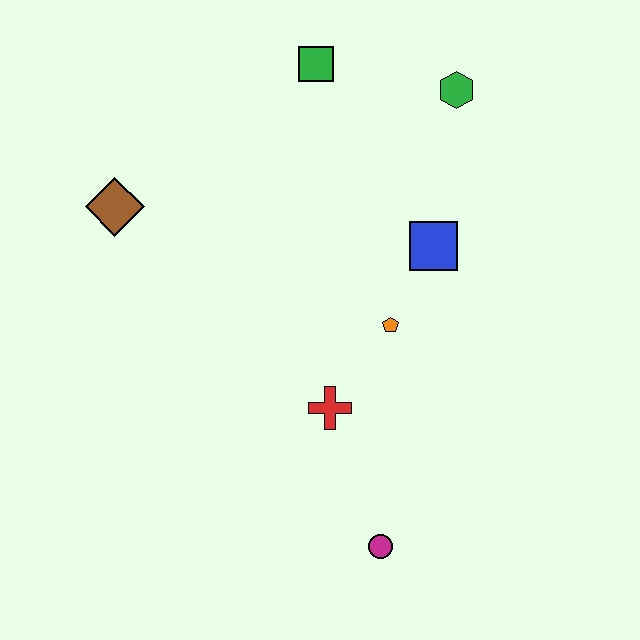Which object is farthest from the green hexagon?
The magenta circle is farthest from the green hexagon.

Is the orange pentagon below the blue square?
Yes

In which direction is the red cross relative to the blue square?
The red cross is below the blue square.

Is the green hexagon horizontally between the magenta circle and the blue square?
No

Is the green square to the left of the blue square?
Yes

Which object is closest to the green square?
The green hexagon is closest to the green square.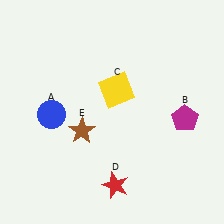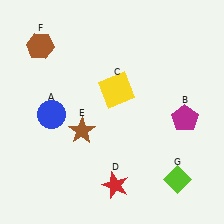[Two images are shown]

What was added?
A brown hexagon (F), a lime diamond (G) were added in Image 2.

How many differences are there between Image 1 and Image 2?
There are 2 differences between the two images.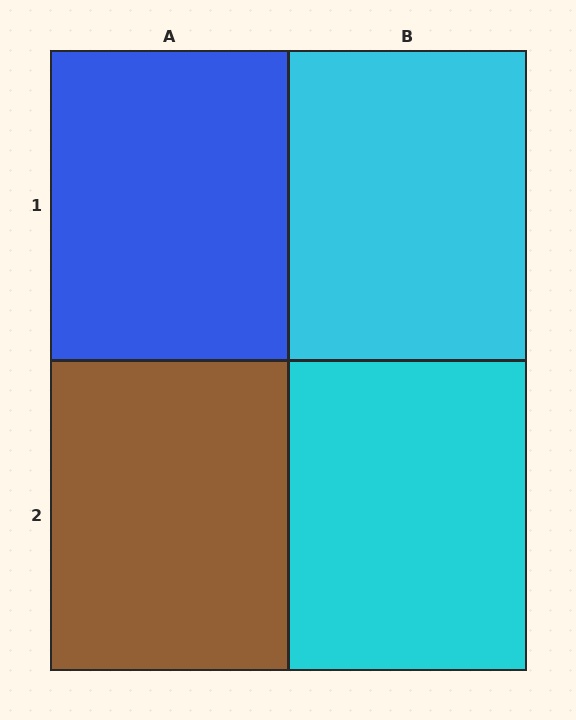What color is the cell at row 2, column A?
Brown.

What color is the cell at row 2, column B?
Cyan.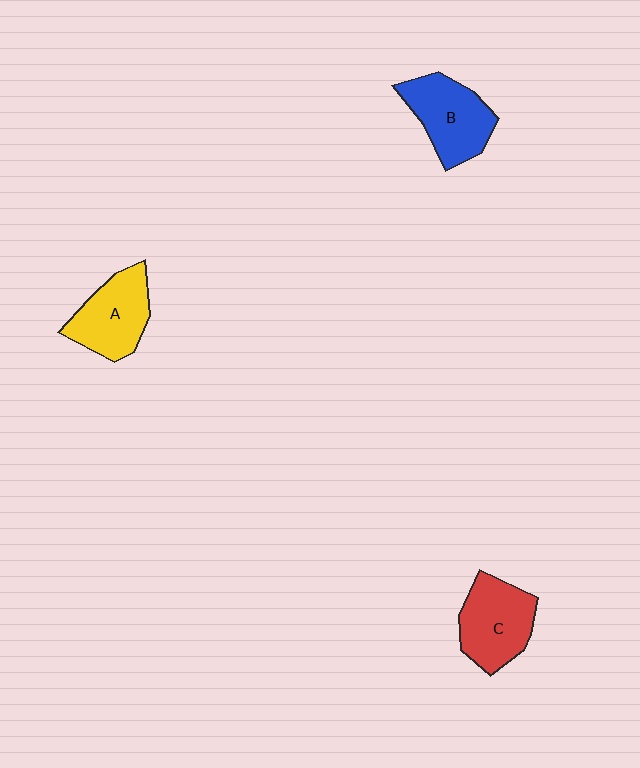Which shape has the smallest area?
Shape A (yellow).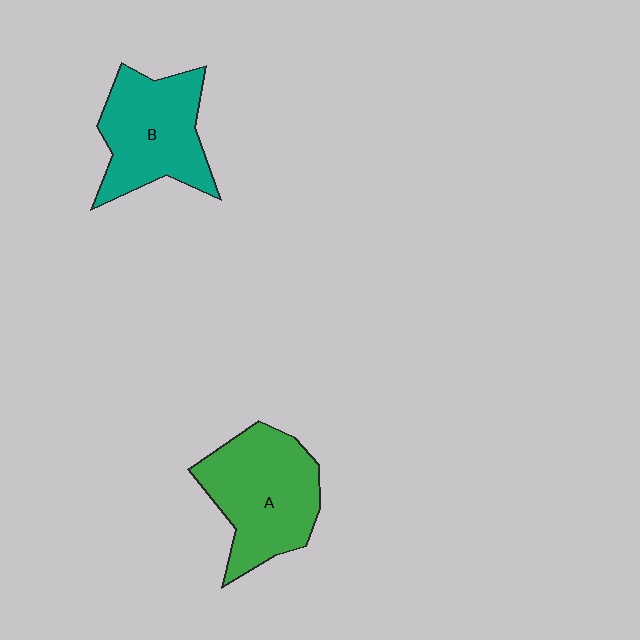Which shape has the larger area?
Shape A (green).